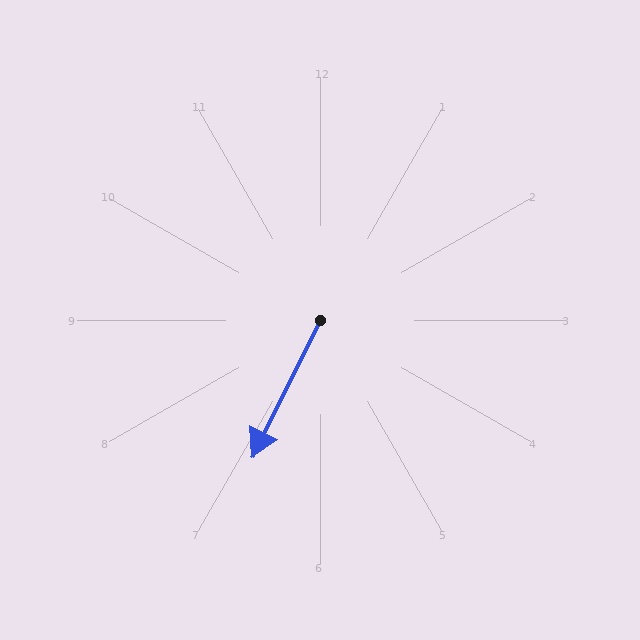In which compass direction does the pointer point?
Southwest.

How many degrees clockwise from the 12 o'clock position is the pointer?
Approximately 207 degrees.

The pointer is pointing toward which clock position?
Roughly 7 o'clock.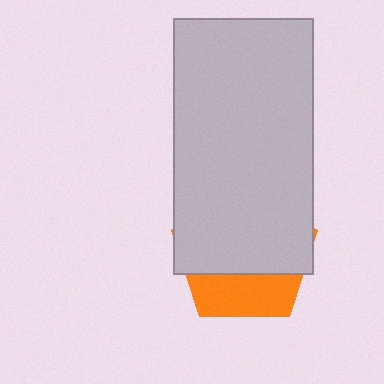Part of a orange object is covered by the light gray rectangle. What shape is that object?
It is a pentagon.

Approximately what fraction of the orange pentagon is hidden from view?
Roughly 69% of the orange pentagon is hidden behind the light gray rectangle.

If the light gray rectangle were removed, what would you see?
You would see the complete orange pentagon.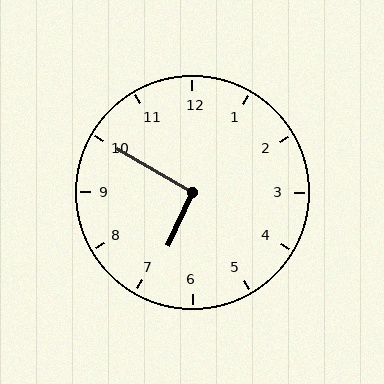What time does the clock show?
6:50.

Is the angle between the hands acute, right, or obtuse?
It is right.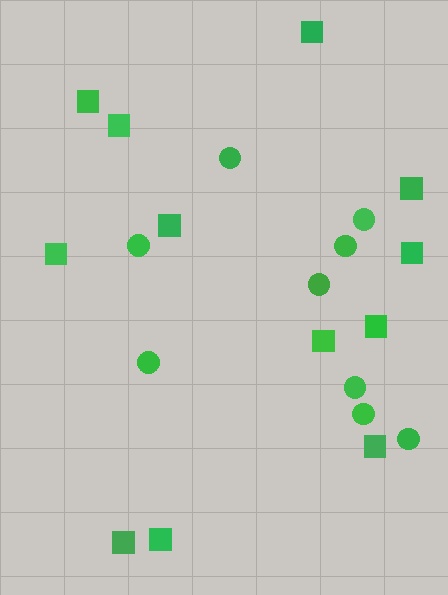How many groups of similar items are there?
There are 2 groups: one group of squares (12) and one group of circles (9).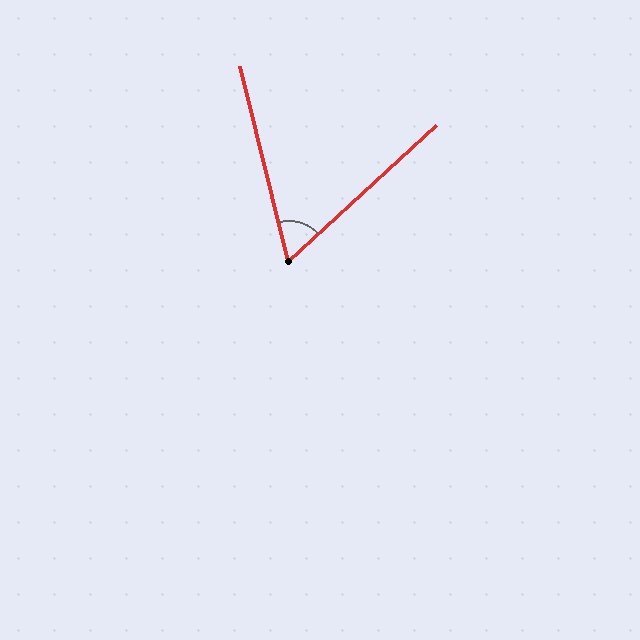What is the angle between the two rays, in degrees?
Approximately 61 degrees.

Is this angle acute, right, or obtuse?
It is acute.